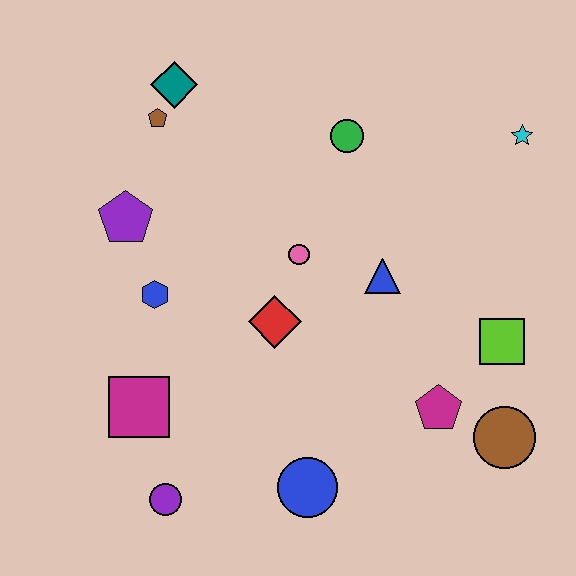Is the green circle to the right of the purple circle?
Yes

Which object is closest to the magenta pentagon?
The brown circle is closest to the magenta pentagon.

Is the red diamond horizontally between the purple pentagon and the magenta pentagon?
Yes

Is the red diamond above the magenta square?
Yes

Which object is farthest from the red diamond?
The cyan star is farthest from the red diamond.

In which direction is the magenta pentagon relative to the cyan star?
The magenta pentagon is below the cyan star.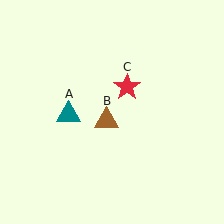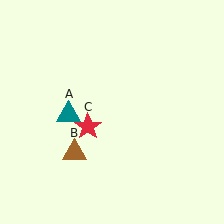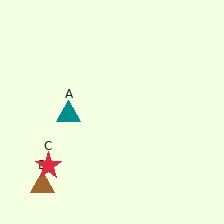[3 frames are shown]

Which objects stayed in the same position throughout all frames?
Teal triangle (object A) remained stationary.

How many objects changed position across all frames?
2 objects changed position: brown triangle (object B), red star (object C).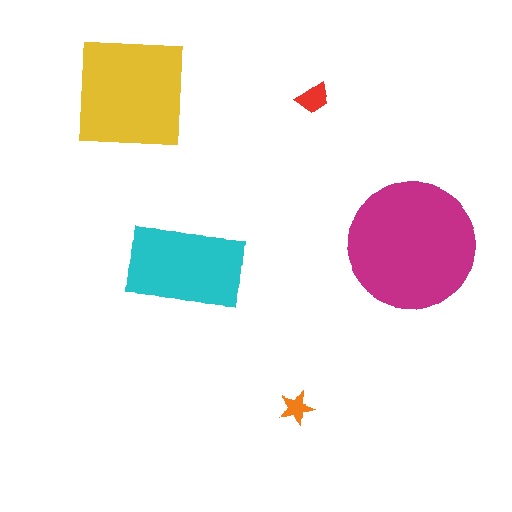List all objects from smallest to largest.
The orange star, the red trapezoid, the cyan rectangle, the yellow square, the magenta circle.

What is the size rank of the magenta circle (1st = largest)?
1st.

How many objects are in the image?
There are 5 objects in the image.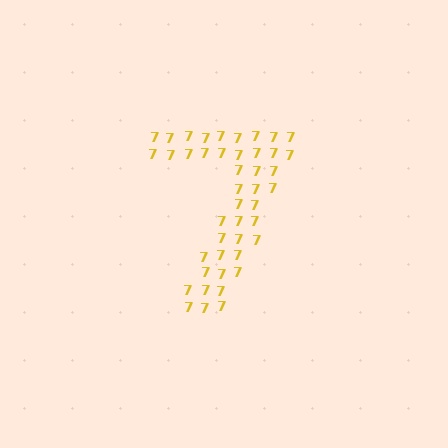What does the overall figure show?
The overall figure shows the digit 7.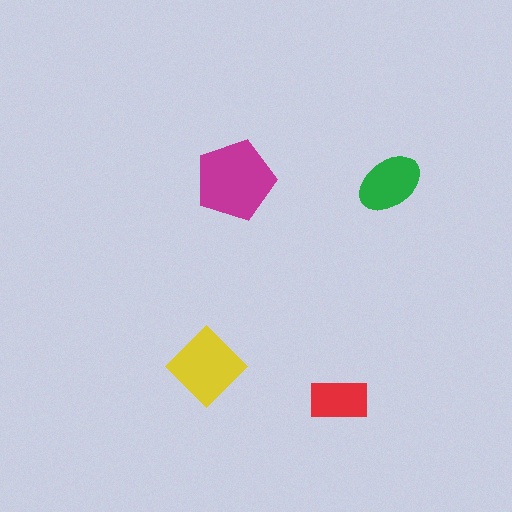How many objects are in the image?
There are 4 objects in the image.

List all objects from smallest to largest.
The red rectangle, the green ellipse, the yellow diamond, the magenta pentagon.